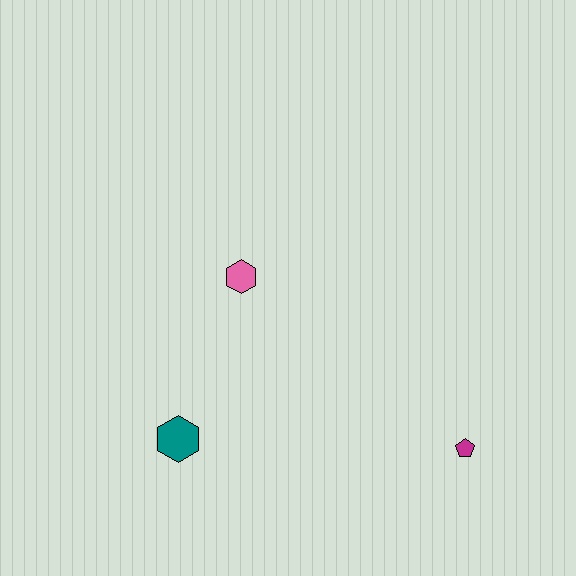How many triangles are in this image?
There are no triangles.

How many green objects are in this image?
There are no green objects.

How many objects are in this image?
There are 3 objects.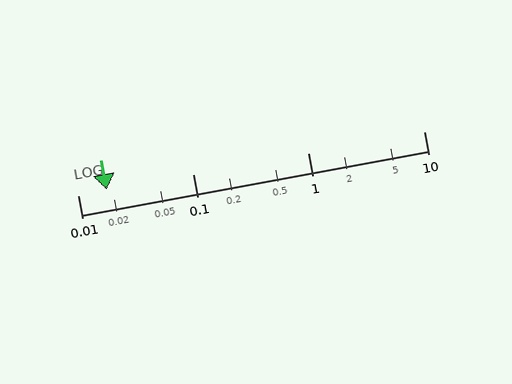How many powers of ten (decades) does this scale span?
The scale spans 3 decades, from 0.01 to 10.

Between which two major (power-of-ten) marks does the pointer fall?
The pointer is between 0.01 and 0.1.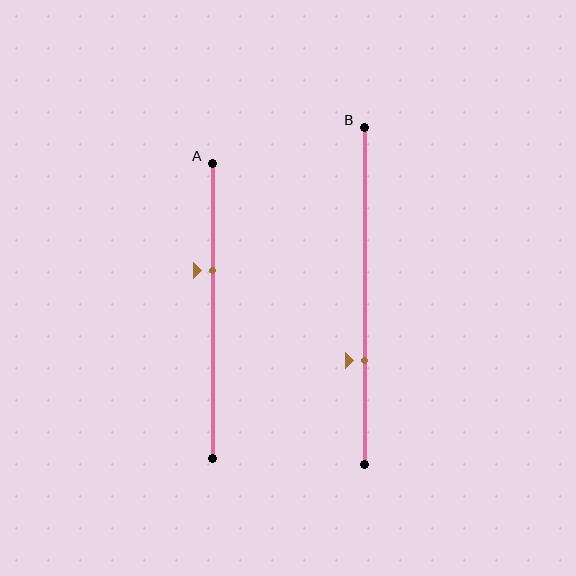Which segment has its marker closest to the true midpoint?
Segment A has its marker closest to the true midpoint.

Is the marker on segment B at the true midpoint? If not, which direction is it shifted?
No, the marker on segment B is shifted downward by about 19% of the segment length.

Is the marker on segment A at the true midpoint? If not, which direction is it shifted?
No, the marker on segment A is shifted upward by about 14% of the segment length.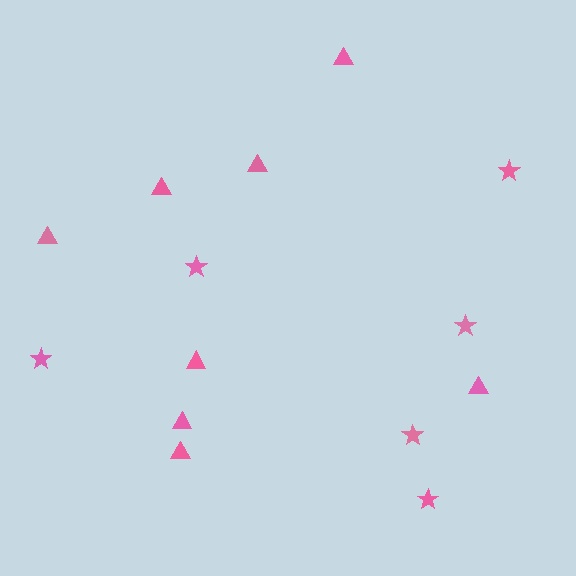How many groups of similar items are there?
There are 2 groups: one group of triangles (8) and one group of stars (6).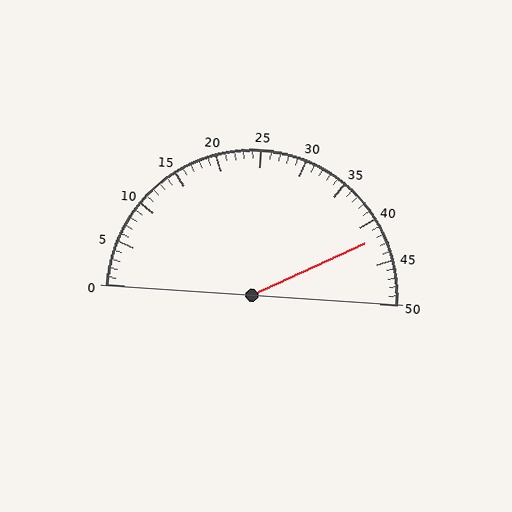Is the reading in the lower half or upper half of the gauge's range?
The reading is in the upper half of the range (0 to 50).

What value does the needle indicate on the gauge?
The needle indicates approximately 42.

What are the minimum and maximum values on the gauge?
The gauge ranges from 0 to 50.